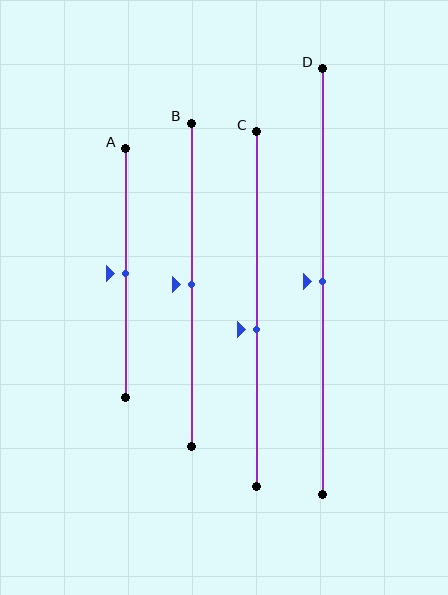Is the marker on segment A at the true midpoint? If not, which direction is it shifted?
Yes, the marker on segment A is at the true midpoint.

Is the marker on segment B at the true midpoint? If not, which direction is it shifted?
Yes, the marker on segment B is at the true midpoint.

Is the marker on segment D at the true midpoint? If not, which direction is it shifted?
Yes, the marker on segment D is at the true midpoint.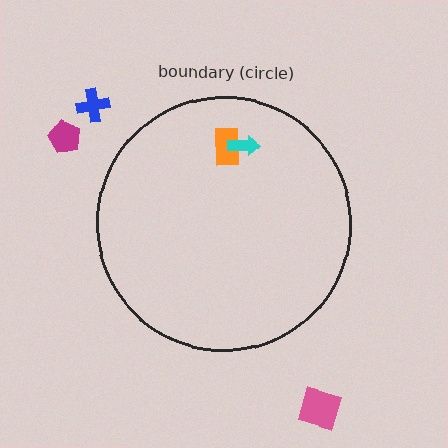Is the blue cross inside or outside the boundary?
Outside.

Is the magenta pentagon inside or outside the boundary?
Outside.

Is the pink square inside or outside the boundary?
Outside.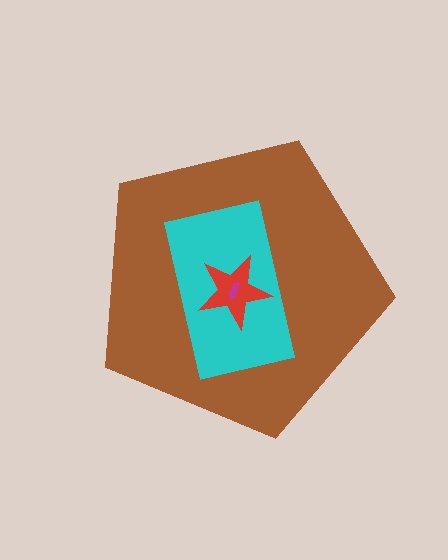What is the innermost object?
The magenta arrow.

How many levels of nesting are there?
4.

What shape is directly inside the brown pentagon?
The cyan rectangle.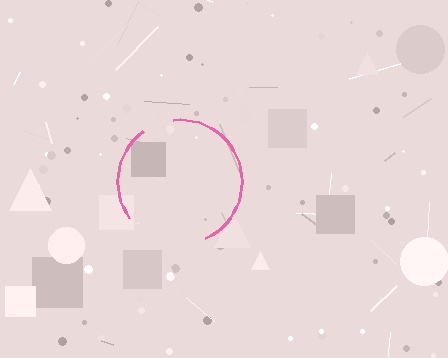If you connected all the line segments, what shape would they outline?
They would outline a circle.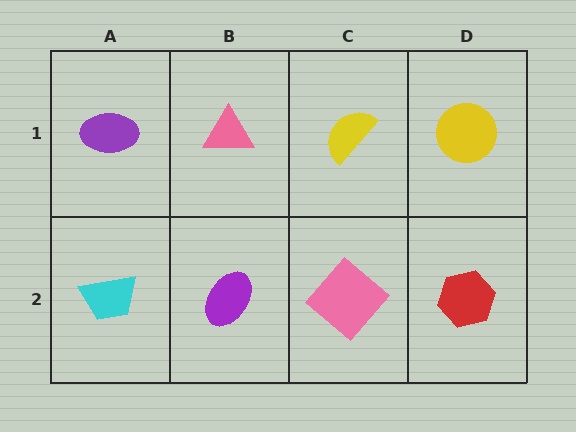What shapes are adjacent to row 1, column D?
A red hexagon (row 2, column D), a yellow semicircle (row 1, column C).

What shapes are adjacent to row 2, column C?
A yellow semicircle (row 1, column C), a purple ellipse (row 2, column B), a red hexagon (row 2, column D).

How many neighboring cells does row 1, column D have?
2.